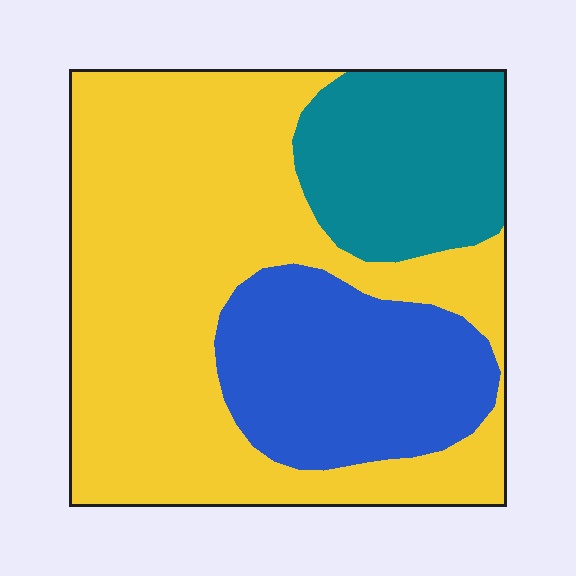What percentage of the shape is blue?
Blue covers roughly 25% of the shape.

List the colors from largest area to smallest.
From largest to smallest: yellow, blue, teal.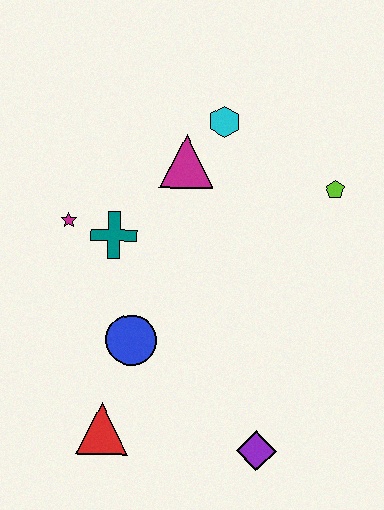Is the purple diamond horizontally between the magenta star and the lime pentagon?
Yes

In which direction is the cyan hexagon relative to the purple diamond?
The cyan hexagon is above the purple diamond.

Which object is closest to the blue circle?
The red triangle is closest to the blue circle.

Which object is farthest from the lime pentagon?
The red triangle is farthest from the lime pentagon.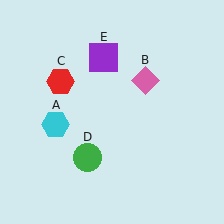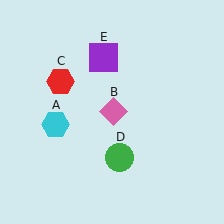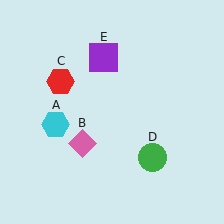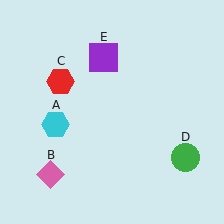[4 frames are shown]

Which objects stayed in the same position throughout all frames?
Cyan hexagon (object A) and red hexagon (object C) and purple square (object E) remained stationary.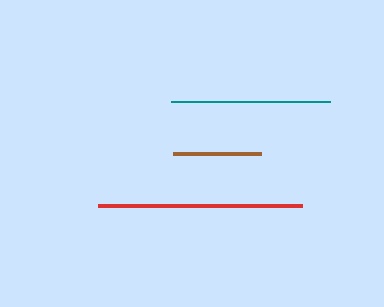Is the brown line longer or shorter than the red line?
The red line is longer than the brown line.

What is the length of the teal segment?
The teal segment is approximately 159 pixels long.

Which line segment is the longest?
The red line is the longest at approximately 204 pixels.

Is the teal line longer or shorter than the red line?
The red line is longer than the teal line.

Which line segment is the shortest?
The brown line is the shortest at approximately 88 pixels.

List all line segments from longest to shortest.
From longest to shortest: red, teal, brown.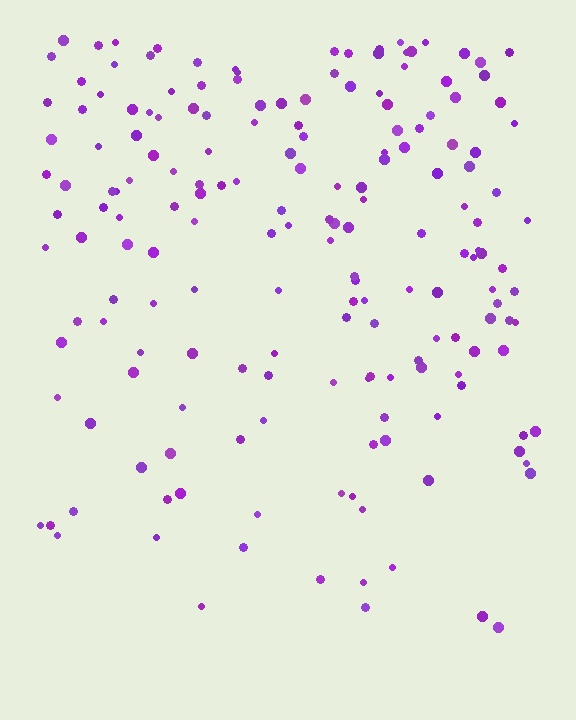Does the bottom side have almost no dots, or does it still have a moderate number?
Still a moderate number, just noticeably fewer than the top.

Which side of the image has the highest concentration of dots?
The top.